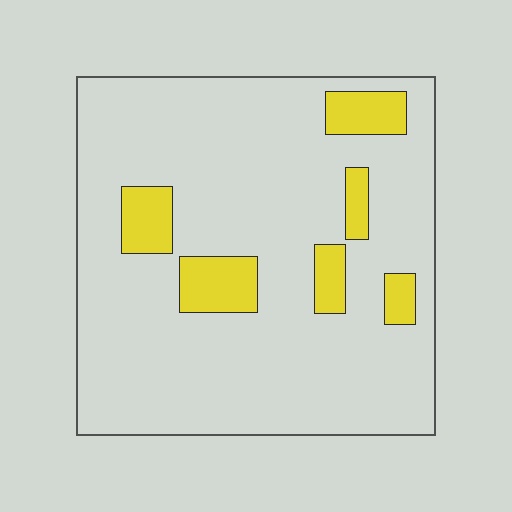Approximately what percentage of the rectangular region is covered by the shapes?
Approximately 15%.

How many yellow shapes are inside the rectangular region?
6.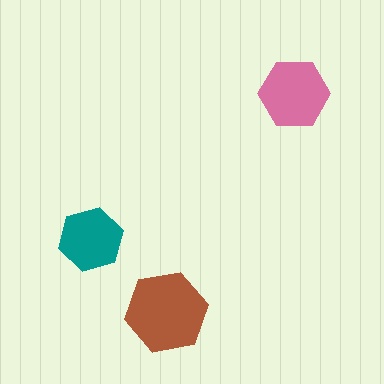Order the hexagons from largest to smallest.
the brown one, the pink one, the teal one.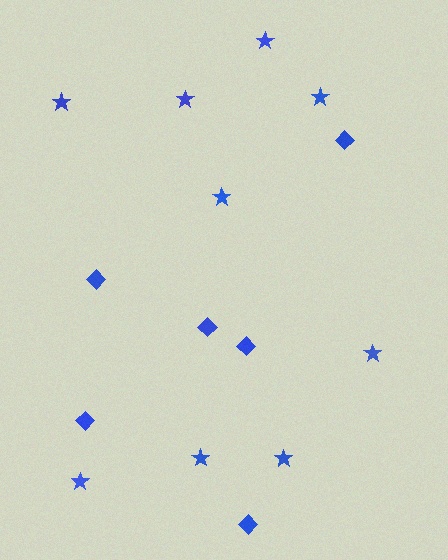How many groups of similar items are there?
There are 2 groups: one group of stars (9) and one group of diamonds (6).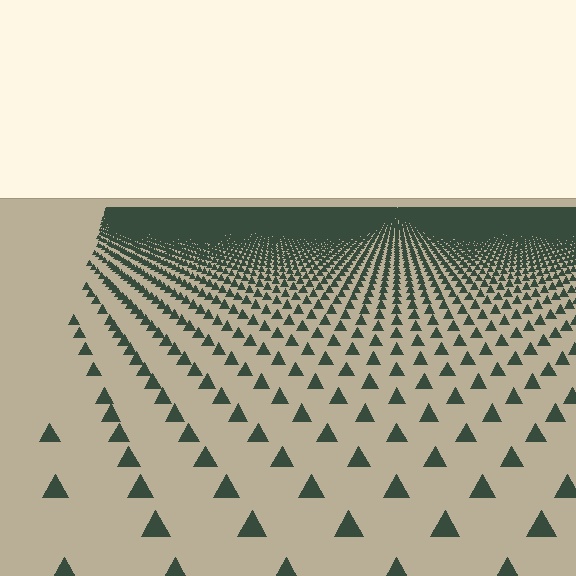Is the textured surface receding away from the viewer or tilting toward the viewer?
The surface is receding away from the viewer. Texture elements get smaller and denser toward the top.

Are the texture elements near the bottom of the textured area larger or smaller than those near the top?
Larger. Near the bottom, elements are closer to the viewer and appear at a bigger on-screen size.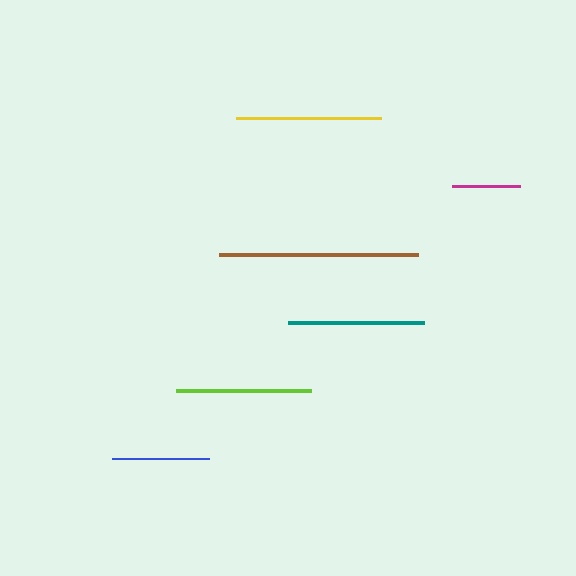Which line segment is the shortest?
The magenta line is the shortest at approximately 68 pixels.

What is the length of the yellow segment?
The yellow segment is approximately 145 pixels long.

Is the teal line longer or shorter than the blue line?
The teal line is longer than the blue line.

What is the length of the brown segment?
The brown segment is approximately 199 pixels long.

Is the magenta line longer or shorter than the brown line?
The brown line is longer than the magenta line.